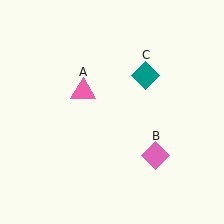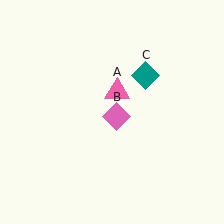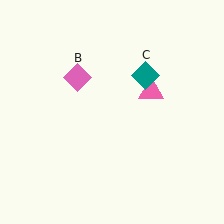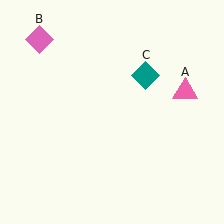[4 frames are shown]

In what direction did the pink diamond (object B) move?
The pink diamond (object B) moved up and to the left.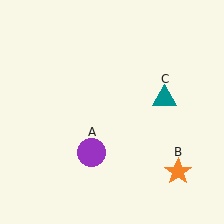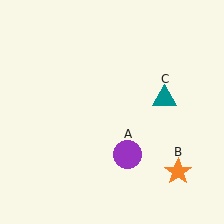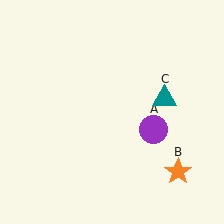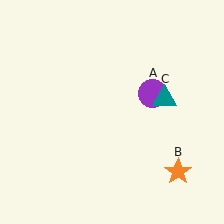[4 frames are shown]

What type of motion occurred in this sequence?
The purple circle (object A) rotated counterclockwise around the center of the scene.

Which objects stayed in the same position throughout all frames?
Orange star (object B) and teal triangle (object C) remained stationary.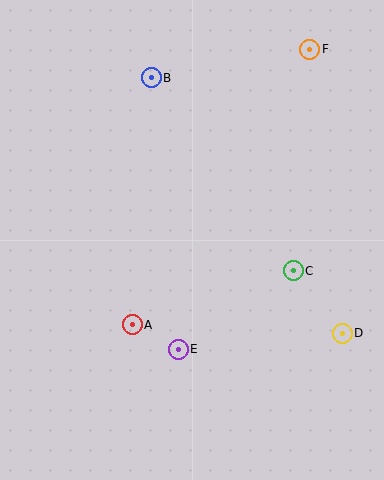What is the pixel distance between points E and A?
The distance between E and A is 52 pixels.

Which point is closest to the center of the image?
Point A at (132, 325) is closest to the center.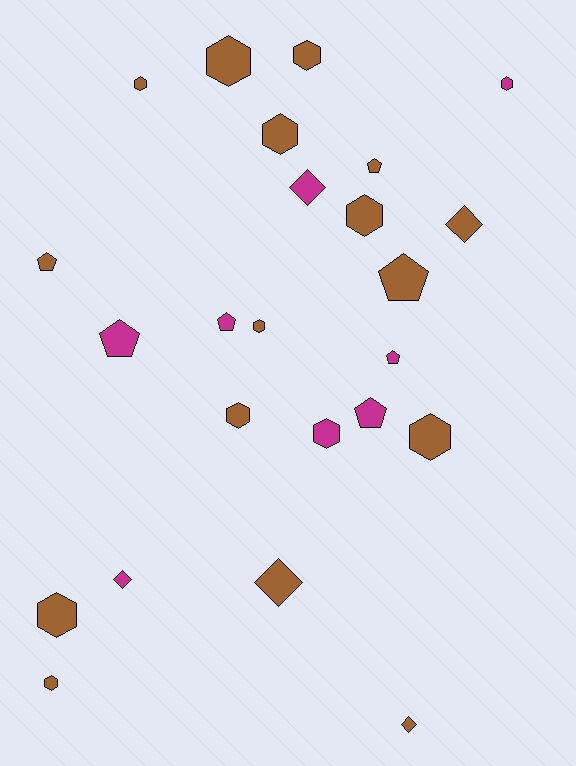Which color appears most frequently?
Brown, with 16 objects.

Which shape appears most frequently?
Hexagon, with 12 objects.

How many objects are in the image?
There are 24 objects.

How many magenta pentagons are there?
There are 4 magenta pentagons.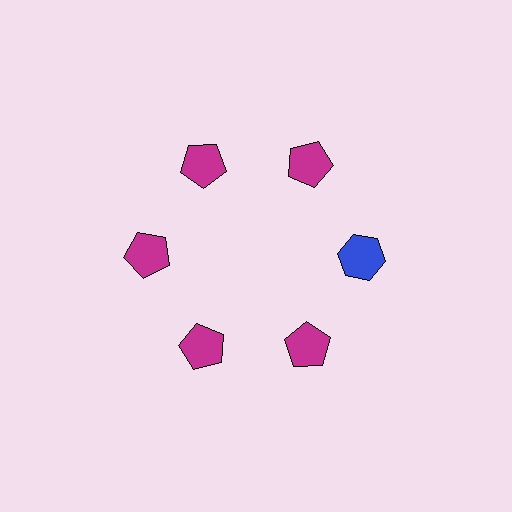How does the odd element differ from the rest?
It differs in both color (blue instead of magenta) and shape (hexagon instead of pentagon).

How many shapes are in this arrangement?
There are 6 shapes arranged in a ring pattern.